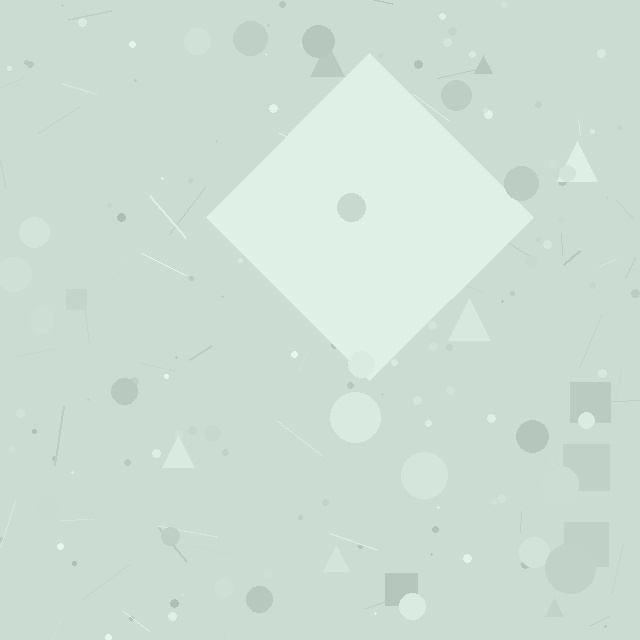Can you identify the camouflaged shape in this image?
The camouflaged shape is a diamond.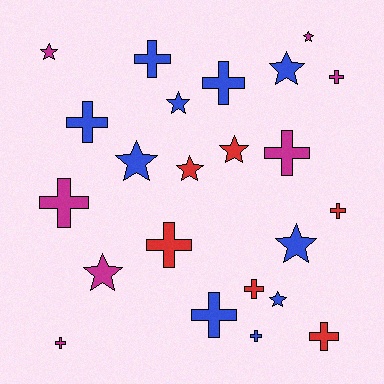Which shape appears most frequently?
Cross, with 13 objects.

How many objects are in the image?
There are 23 objects.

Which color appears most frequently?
Blue, with 10 objects.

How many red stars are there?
There are 2 red stars.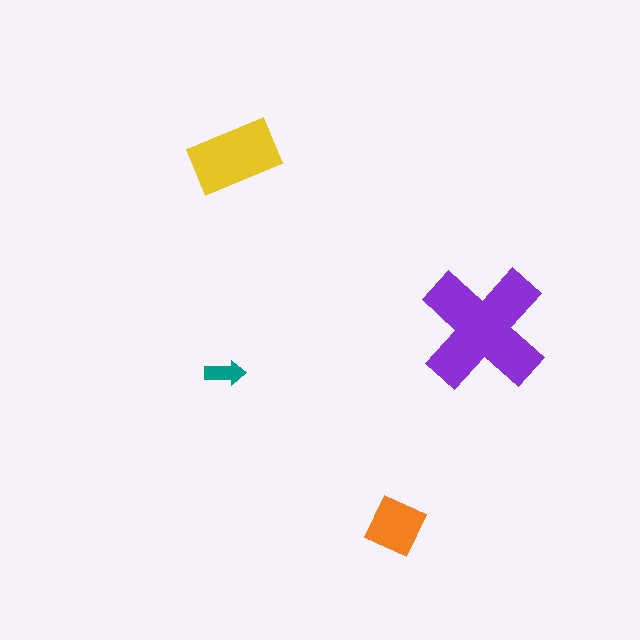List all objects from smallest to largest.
The teal arrow, the orange square, the yellow rectangle, the purple cross.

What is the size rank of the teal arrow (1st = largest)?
4th.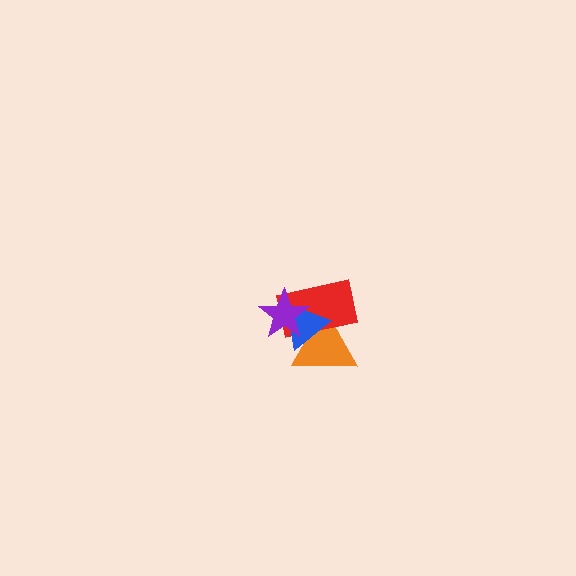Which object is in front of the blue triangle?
The purple star is in front of the blue triangle.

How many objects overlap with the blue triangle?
3 objects overlap with the blue triangle.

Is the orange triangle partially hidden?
Yes, it is partially covered by another shape.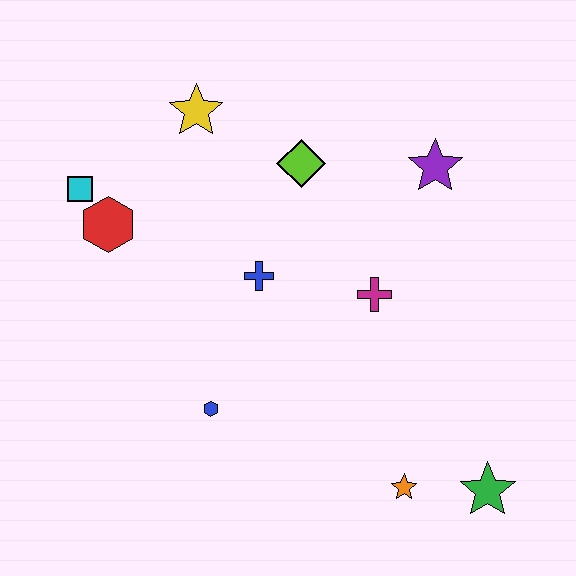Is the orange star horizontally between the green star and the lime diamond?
Yes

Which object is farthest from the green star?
The cyan square is farthest from the green star.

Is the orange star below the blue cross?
Yes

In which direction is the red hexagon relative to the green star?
The red hexagon is to the left of the green star.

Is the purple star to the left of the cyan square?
No